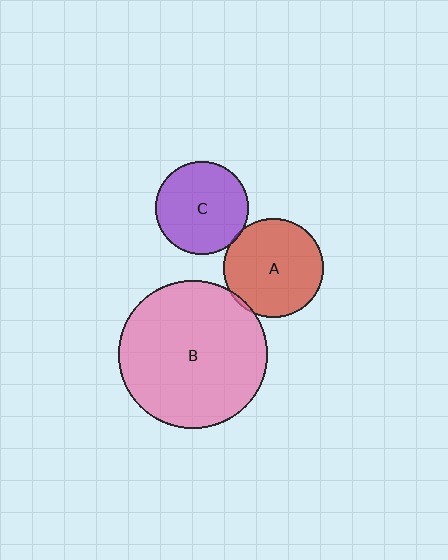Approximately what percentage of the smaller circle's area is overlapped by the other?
Approximately 5%.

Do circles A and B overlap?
Yes.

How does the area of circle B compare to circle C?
Approximately 2.5 times.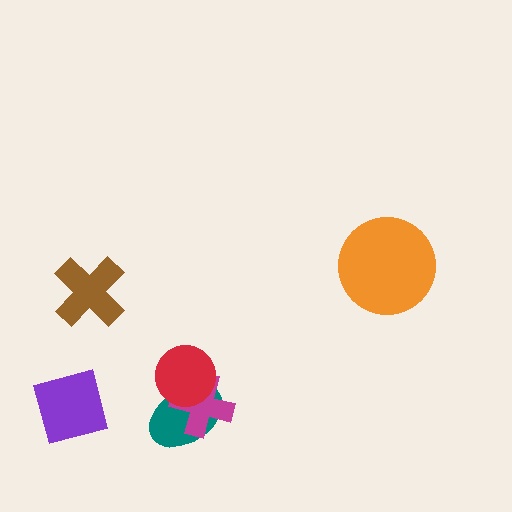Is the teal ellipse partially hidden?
Yes, it is partially covered by another shape.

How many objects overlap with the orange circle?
0 objects overlap with the orange circle.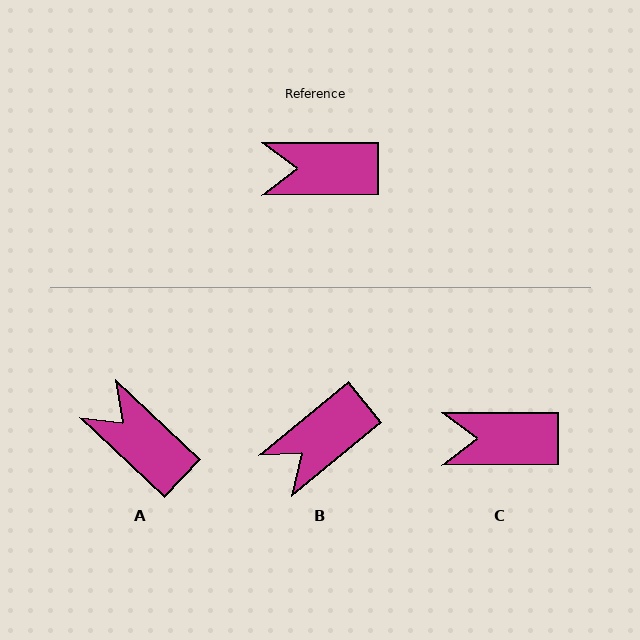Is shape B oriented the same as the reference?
No, it is off by about 39 degrees.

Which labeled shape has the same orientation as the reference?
C.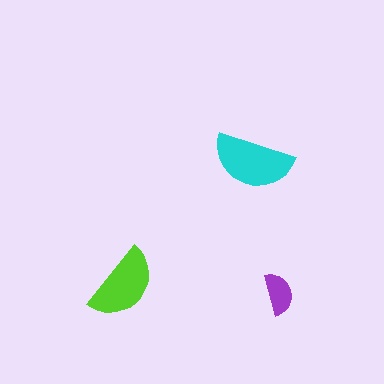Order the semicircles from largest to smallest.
the cyan one, the lime one, the purple one.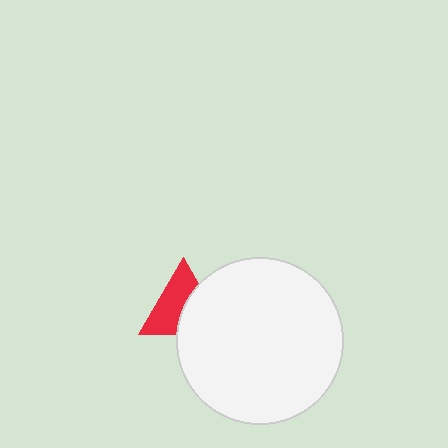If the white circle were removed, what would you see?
You would see the complete red triangle.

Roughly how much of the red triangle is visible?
About half of it is visible (roughly 57%).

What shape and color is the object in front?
The object in front is a white circle.